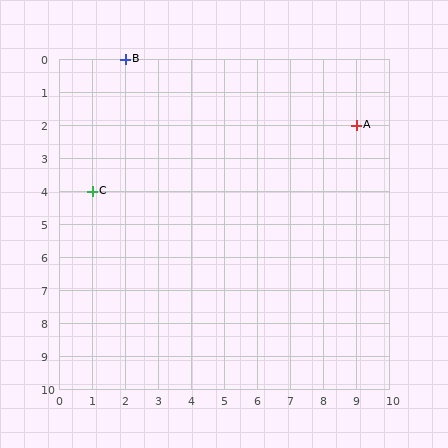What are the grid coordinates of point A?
Point A is at grid coordinates (9, 2).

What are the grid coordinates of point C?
Point C is at grid coordinates (1, 4).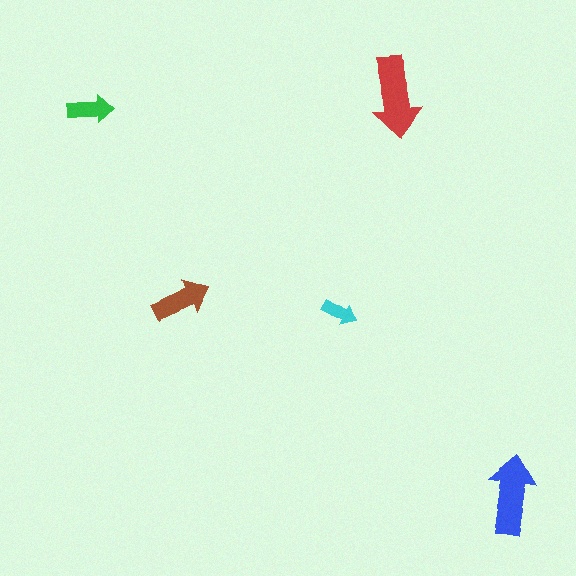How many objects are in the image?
There are 5 objects in the image.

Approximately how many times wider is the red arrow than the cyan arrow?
About 2.5 times wider.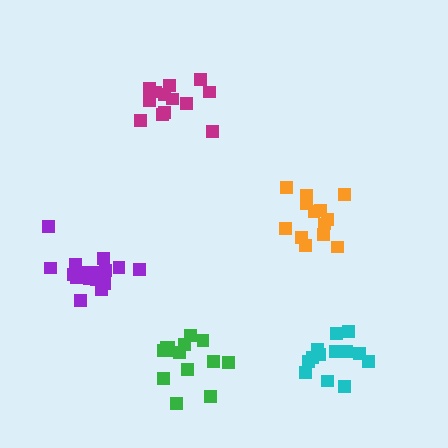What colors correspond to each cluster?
The clusters are colored: green, cyan, magenta, orange, purple.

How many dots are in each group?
Group 1: 14 dots, Group 2: 13 dots, Group 3: 13 dots, Group 4: 13 dots, Group 5: 18 dots (71 total).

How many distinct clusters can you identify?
There are 5 distinct clusters.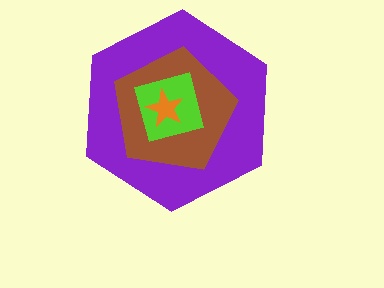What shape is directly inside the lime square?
The orange star.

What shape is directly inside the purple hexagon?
The brown pentagon.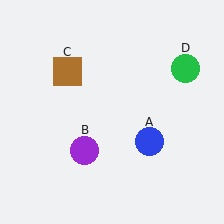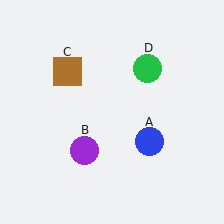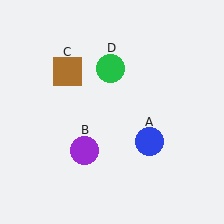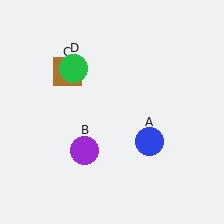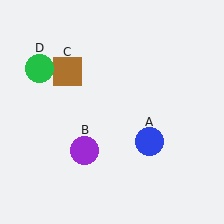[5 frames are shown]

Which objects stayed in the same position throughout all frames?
Blue circle (object A) and purple circle (object B) and brown square (object C) remained stationary.